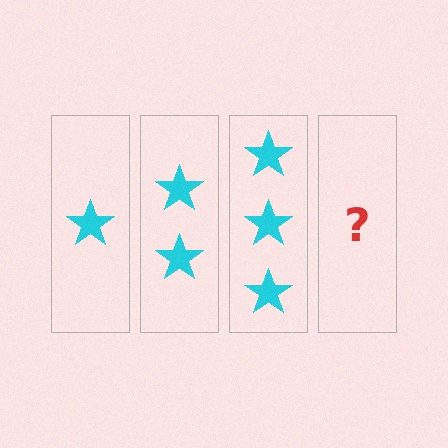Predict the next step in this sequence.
The next step is 4 stars.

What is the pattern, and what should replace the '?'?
The pattern is that each step adds one more star. The '?' should be 4 stars.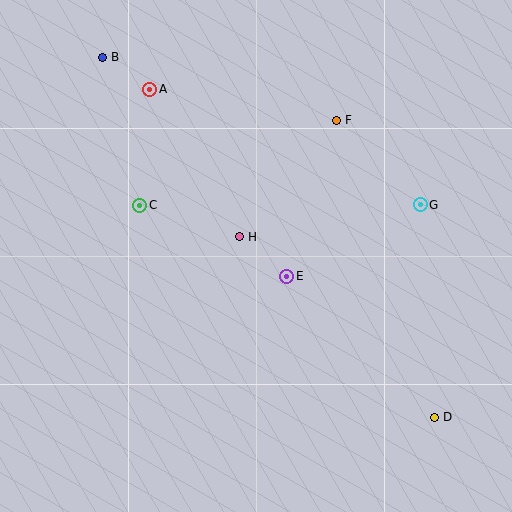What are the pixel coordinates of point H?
Point H is at (239, 237).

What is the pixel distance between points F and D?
The distance between F and D is 313 pixels.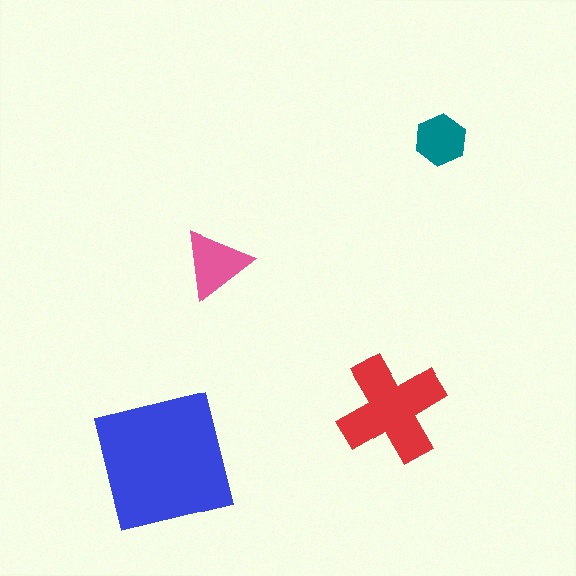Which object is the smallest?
The teal hexagon.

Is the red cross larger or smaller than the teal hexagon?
Larger.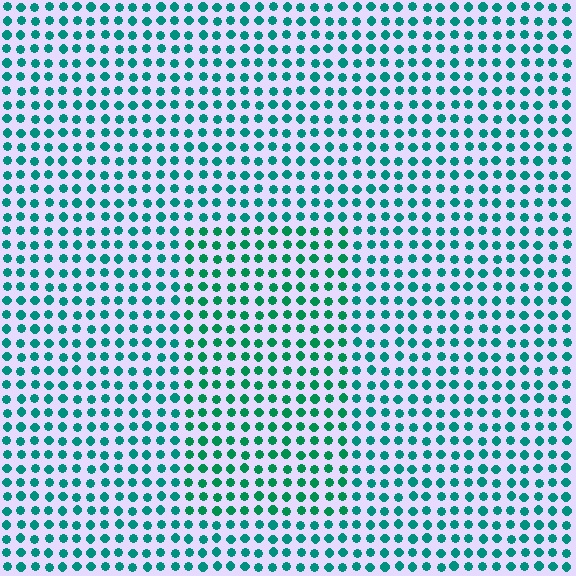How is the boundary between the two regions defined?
The boundary is defined purely by a slight shift in hue (about 20 degrees). Spacing, size, and orientation are identical on both sides.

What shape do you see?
I see a rectangle.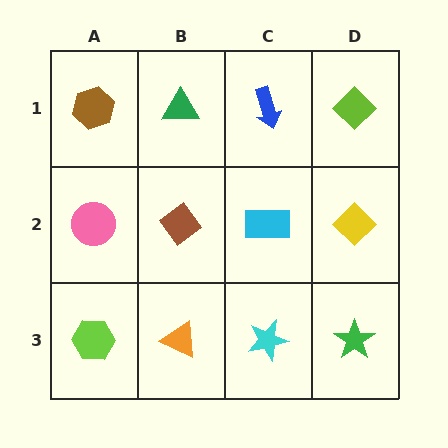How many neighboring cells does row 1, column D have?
2.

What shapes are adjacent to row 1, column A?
A pink circle (row 2, column A), a green triangle (row 1, column B).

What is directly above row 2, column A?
A brown hexagon.